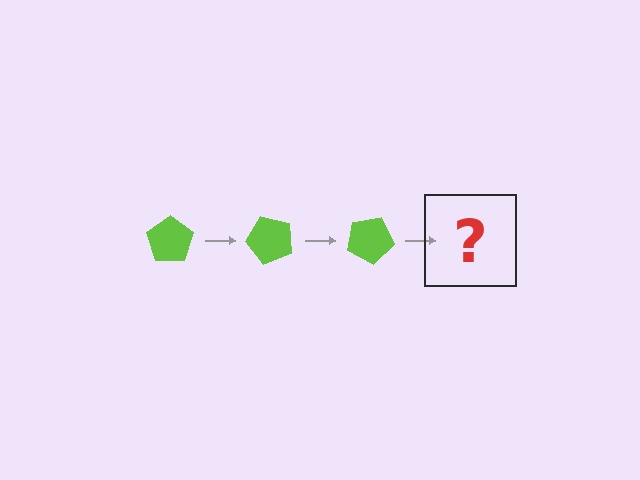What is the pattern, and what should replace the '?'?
The pattern is that the pentagon rotates 50 degrees each step. The '?' should be a lime pentagon rotated 150 degrees.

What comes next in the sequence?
The next element should be a lime pentagon rotated 150 degrees.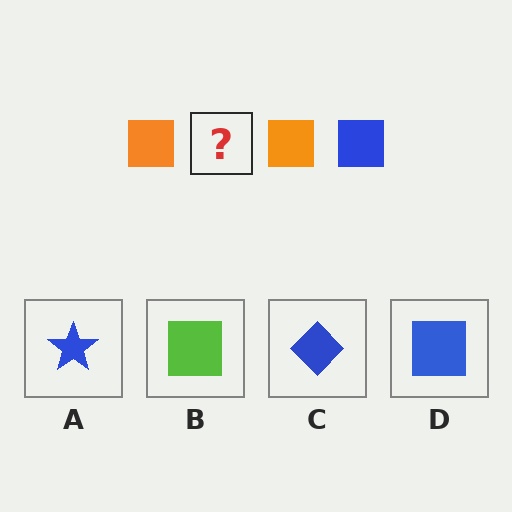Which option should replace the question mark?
Option D.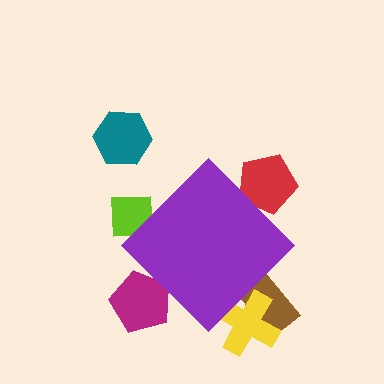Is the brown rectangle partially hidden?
Yes, the brown rectangle is partially hidden behind the purple diamond.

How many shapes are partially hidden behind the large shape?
5 shapes are partially hidden.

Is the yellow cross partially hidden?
Yes, the yellow cross is partially hidden behind the purple diamond.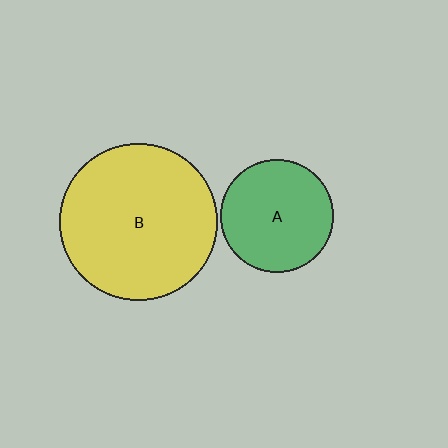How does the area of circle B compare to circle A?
Approximately 1.9 times.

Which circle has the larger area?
Circle B (yellow).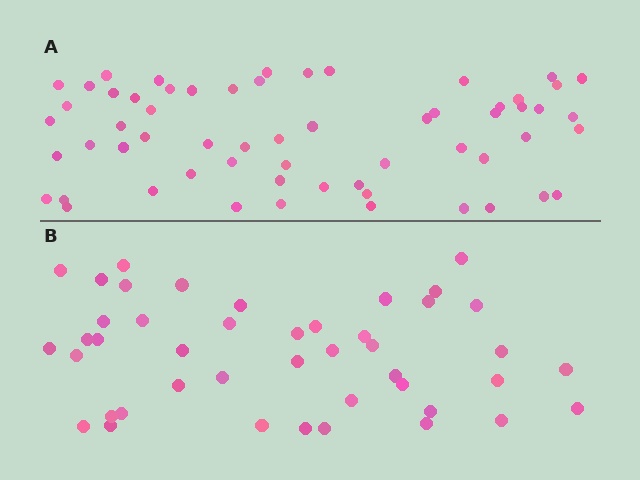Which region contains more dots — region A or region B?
Region A (the top region) has more dots.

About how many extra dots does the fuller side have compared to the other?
Region A has approximately 15 more dots than region B.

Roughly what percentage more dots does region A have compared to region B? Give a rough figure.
About 35% more.